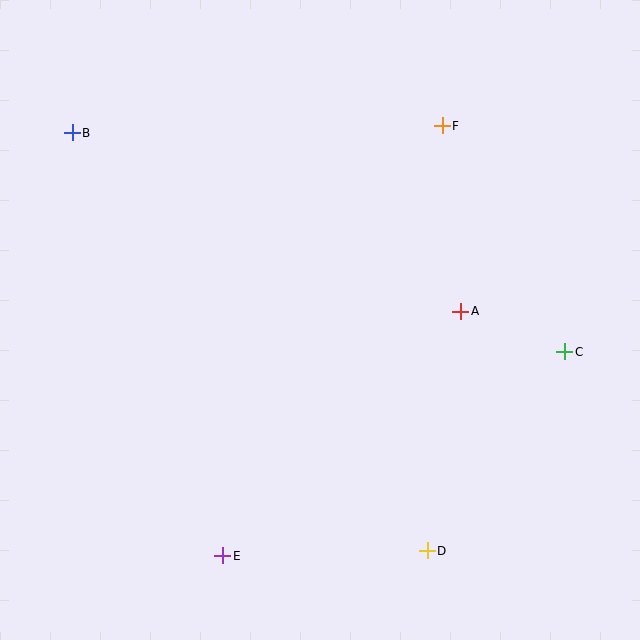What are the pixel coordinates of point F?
Point F is at (442, 126).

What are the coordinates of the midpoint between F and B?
The midpoint between F and B is at (257, 129).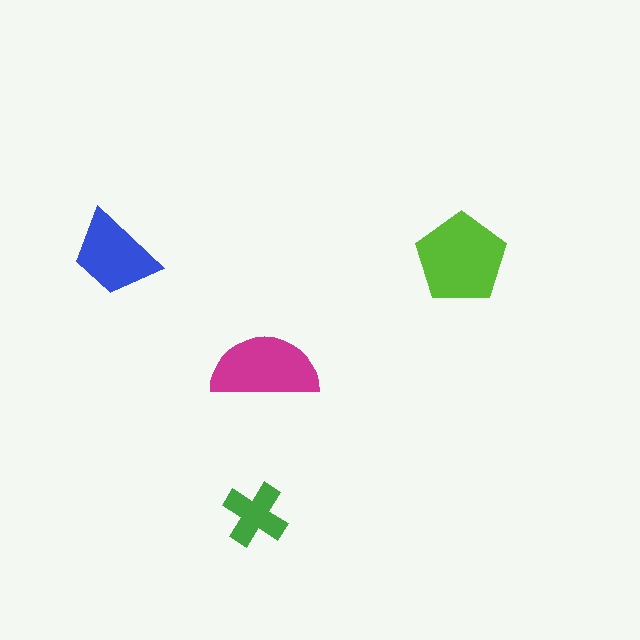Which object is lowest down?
The green cross is bottommost.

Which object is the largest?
The lime pentagon.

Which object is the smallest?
The green cross.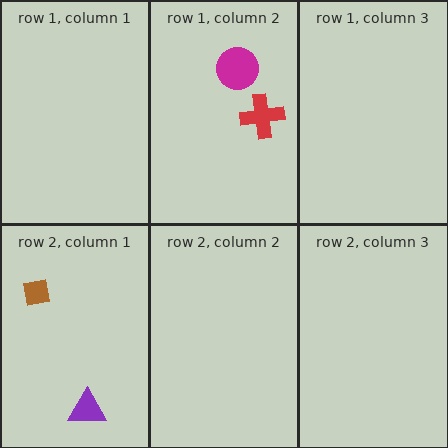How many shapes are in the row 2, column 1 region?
2.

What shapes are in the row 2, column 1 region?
The purple triangle, the brown square.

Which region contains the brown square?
The row 2, column 1 region.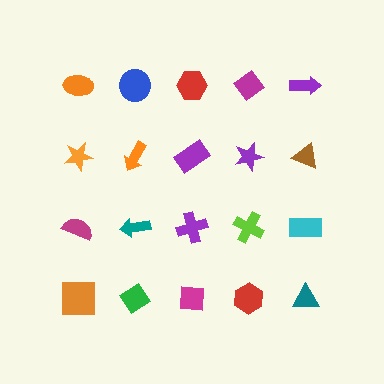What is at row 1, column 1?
An orange ellipse.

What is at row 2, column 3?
A purple rectangle.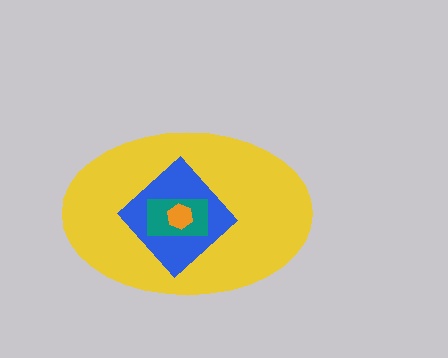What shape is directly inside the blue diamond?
The teal rectangle.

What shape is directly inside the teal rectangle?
The orange hexagon.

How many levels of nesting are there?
4.